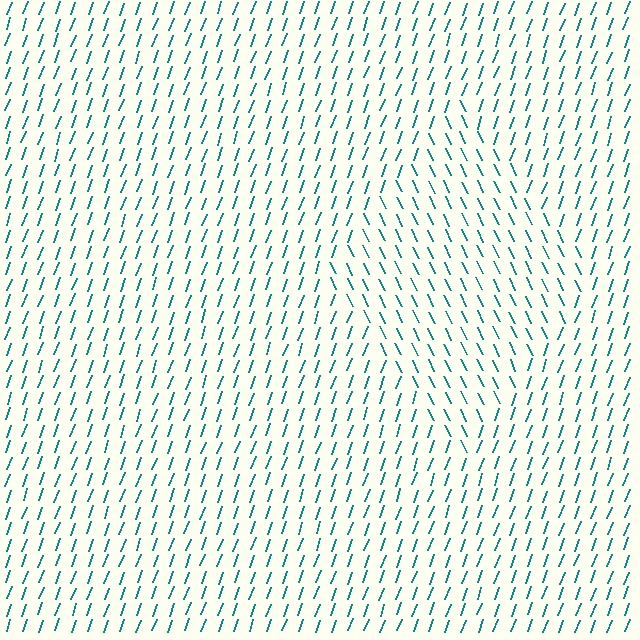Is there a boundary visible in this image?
Yes, there is a texture boundary formed by a change in line orientation.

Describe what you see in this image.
The image is filled with small teal line segments. A diamond region in the image has lines oriented differently from the surrounding lines, creating a visible texture boundary.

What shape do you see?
I see a diamond.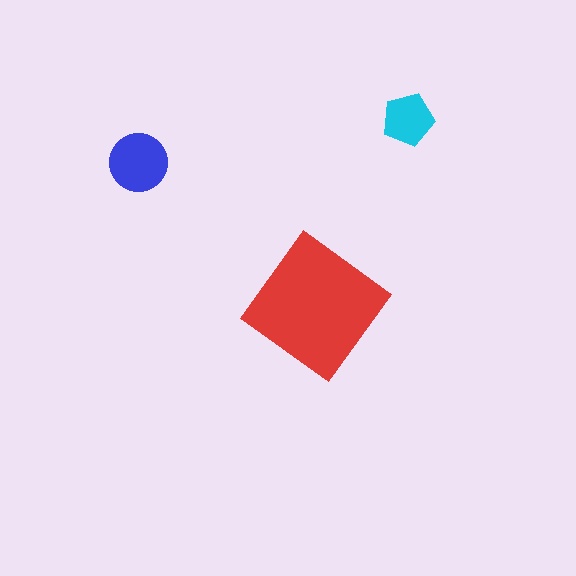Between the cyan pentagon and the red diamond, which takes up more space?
The red diamond.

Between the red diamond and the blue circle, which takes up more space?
The red diamond.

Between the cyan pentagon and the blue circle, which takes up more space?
The blue circle.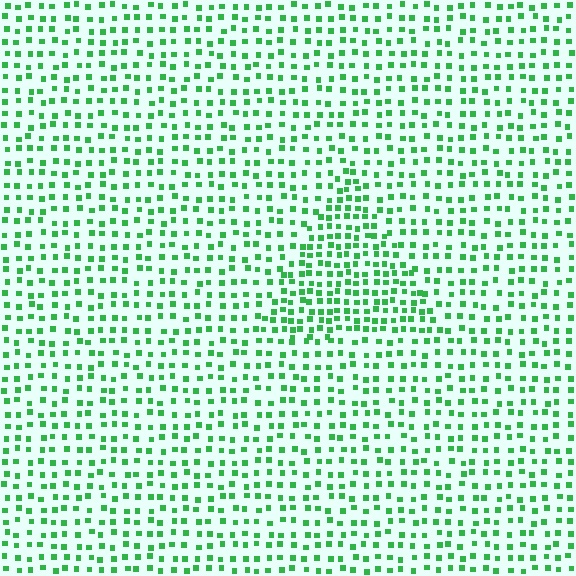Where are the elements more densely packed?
The elements are more densely packed inside the triangle boundary.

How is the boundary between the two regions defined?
The boundary is defined by a change in element density (approximately 1.7x ratio). All elements are the same color, size, and shape.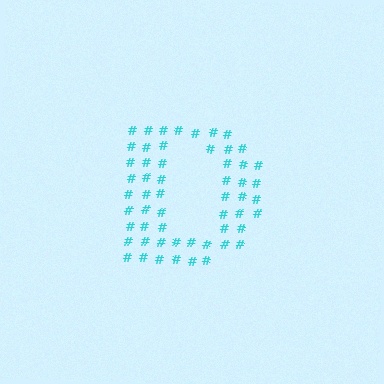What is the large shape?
The large shape is the letter D.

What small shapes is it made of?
It is made of small hash symbols.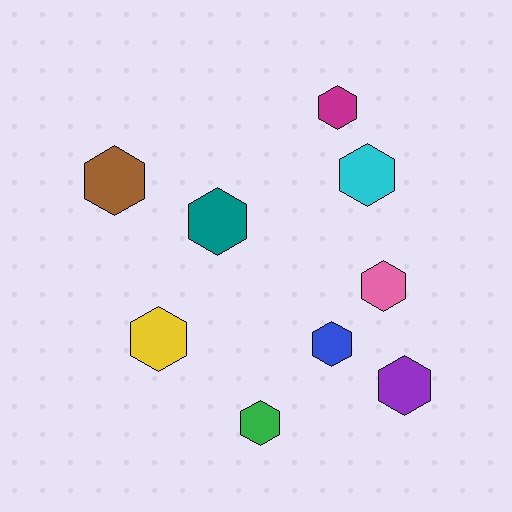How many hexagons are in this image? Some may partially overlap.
There are 9 hexagons.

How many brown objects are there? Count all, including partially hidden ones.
There is 1 brown object.